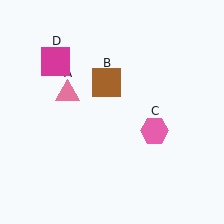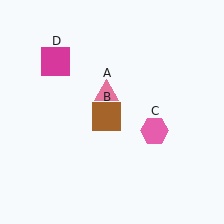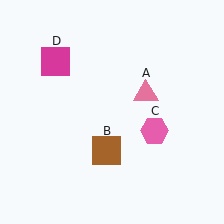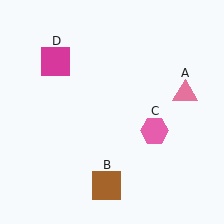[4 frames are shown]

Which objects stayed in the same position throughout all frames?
Pink hexagon (object C) and magenta square (object D) remained stationary.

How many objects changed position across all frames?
2 objects changed position: pink triangle (object A), brown square (object B).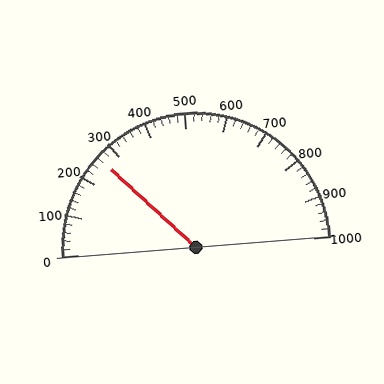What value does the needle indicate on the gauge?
The needle indicates approximately 260.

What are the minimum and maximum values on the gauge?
The gauge ranges from 0 to 1000.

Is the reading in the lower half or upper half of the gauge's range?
The reading is in the lower half of the range (0 to 1000).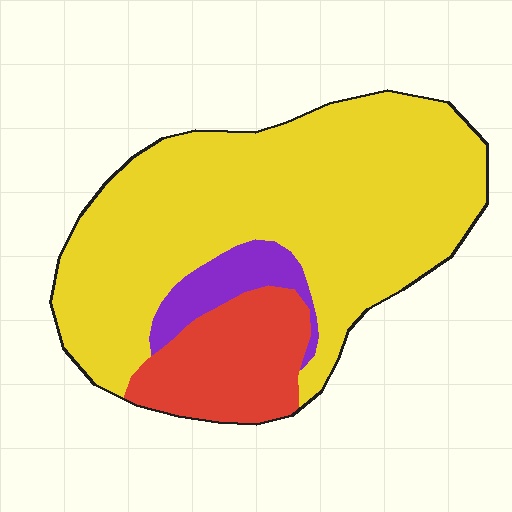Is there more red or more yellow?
Yellow.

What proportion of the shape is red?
Red takes up between a sixth and a third of the shape.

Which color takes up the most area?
Yellow, at roughly 75%.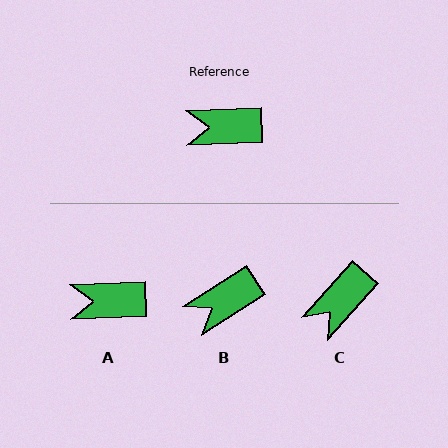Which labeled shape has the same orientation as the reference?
A.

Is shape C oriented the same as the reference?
No, it is off by about 46 degrees.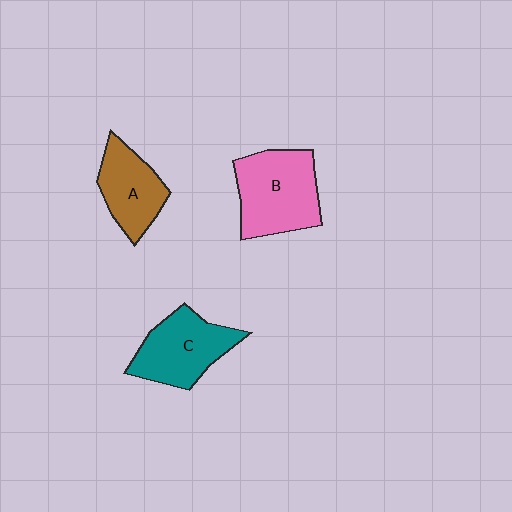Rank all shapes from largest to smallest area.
From largest to smallest: B (pink), C (teal), A (brown).